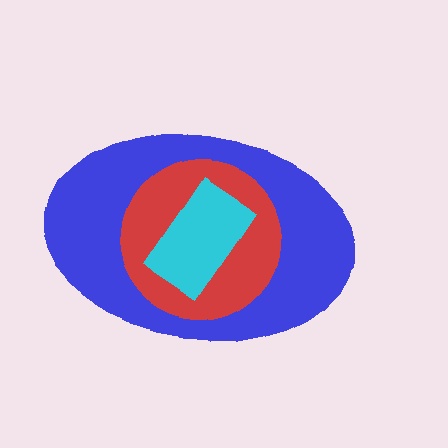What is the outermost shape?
The blue ellipse.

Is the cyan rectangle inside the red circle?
Yes.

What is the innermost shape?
The cyan rectangle.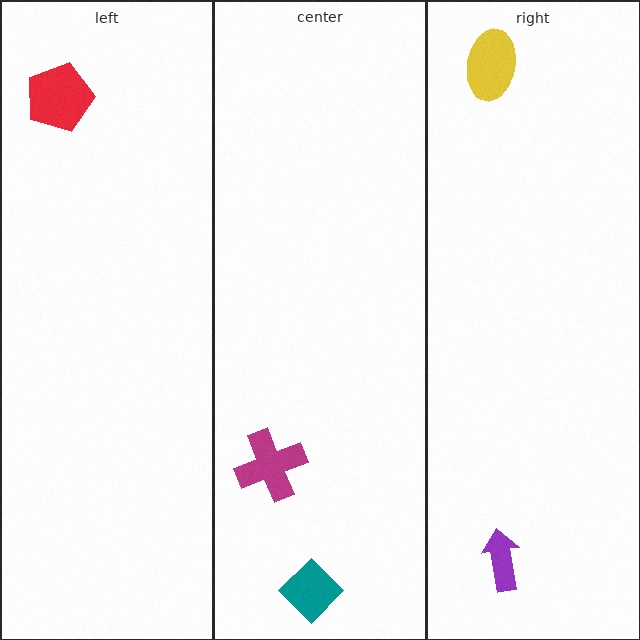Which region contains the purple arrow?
The right region.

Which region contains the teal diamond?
The center region.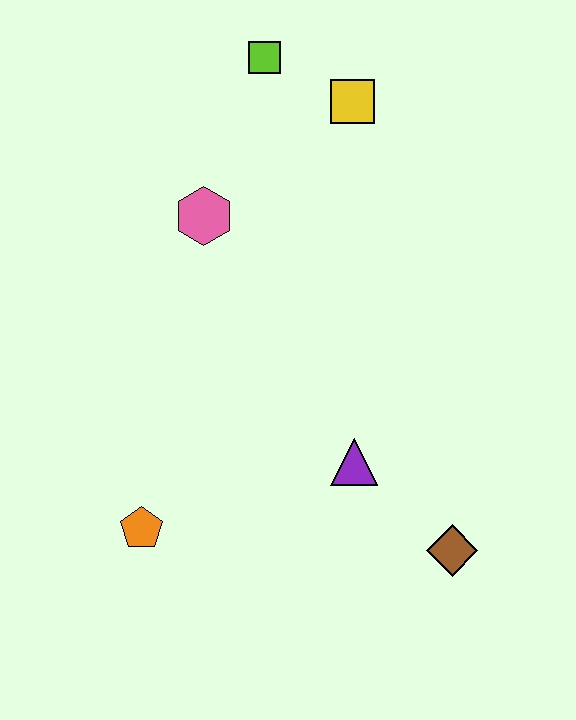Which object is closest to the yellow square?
The lime square is closest to the yellow square.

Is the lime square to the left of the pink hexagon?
No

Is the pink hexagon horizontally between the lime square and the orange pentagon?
Yes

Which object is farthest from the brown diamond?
The lime square is farthest from the brown diamond.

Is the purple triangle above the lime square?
No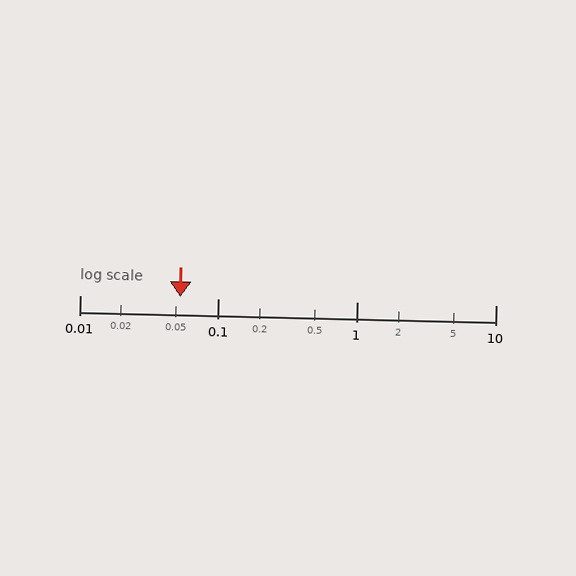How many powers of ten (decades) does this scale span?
The scale spans 3 decades, from 0.01 to 10.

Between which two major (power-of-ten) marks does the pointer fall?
The pointer is between 0.01 and 0.1.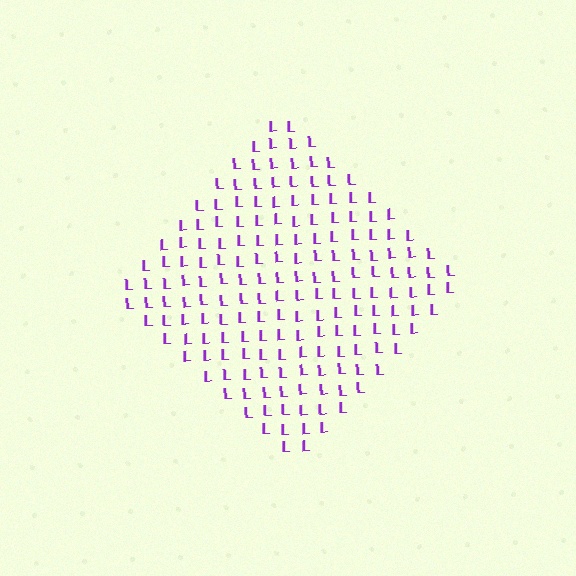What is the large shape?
The large shape is a diamond.